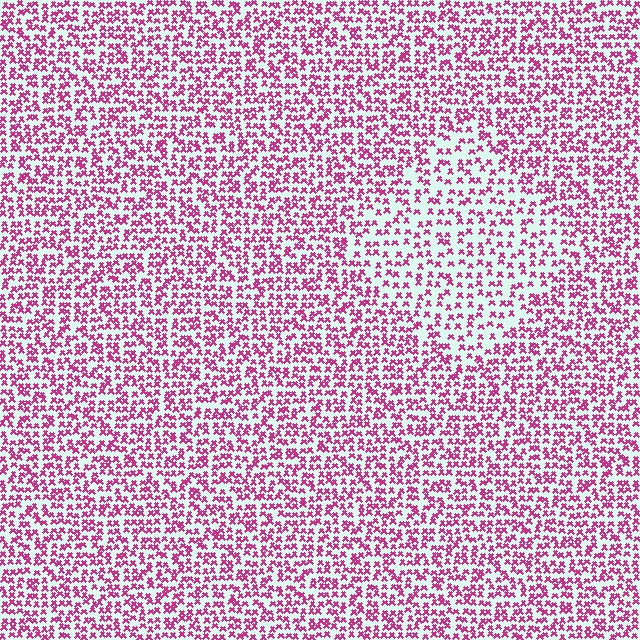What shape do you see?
I see a diamond.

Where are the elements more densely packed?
The elements are more densely packed outside the diamond boundary.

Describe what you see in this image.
The image contains small magenta elements arranged at two different densities. A diamond-shaped region is visible where the elements are less densely packed than the surrounding area.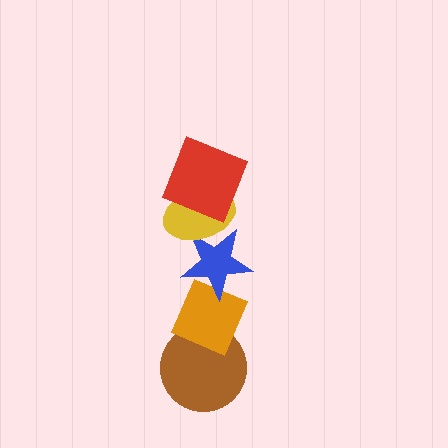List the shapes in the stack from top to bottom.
From top to bottom: the red square, the yellow ellipse, the blue star, the orange diamond, the brown circle.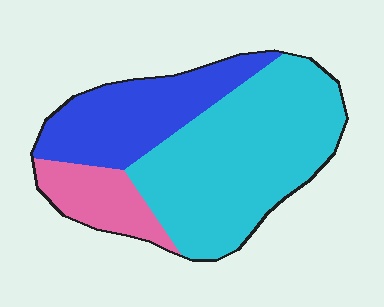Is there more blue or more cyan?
Cyan.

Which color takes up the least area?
Pink, at roughly 15%.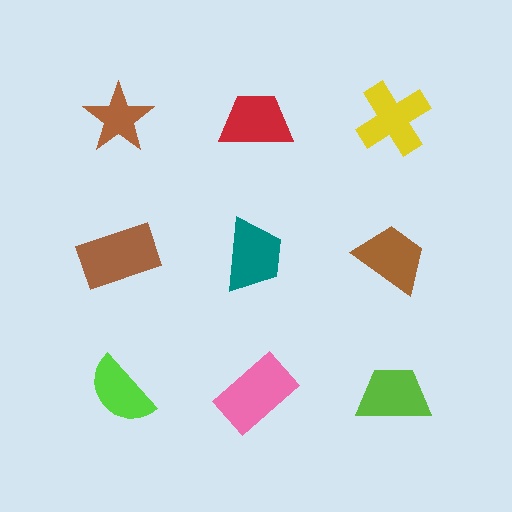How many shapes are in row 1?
3 shapes.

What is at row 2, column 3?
A brown trapezoid.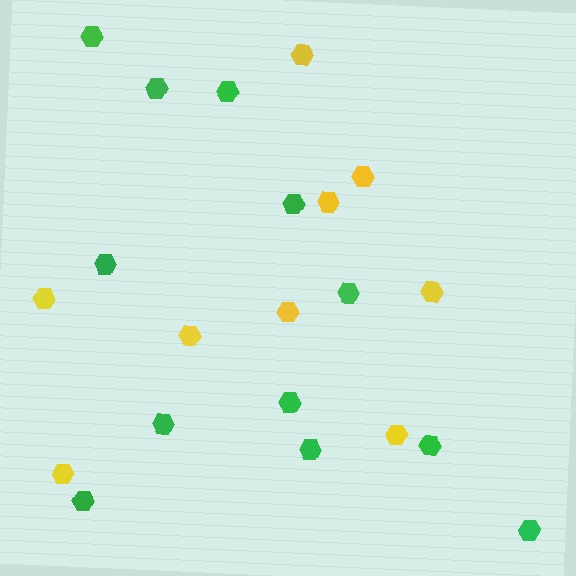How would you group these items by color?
There are 2 groups: one group of yellow hexagons (9) and one group of green hexagons (12).